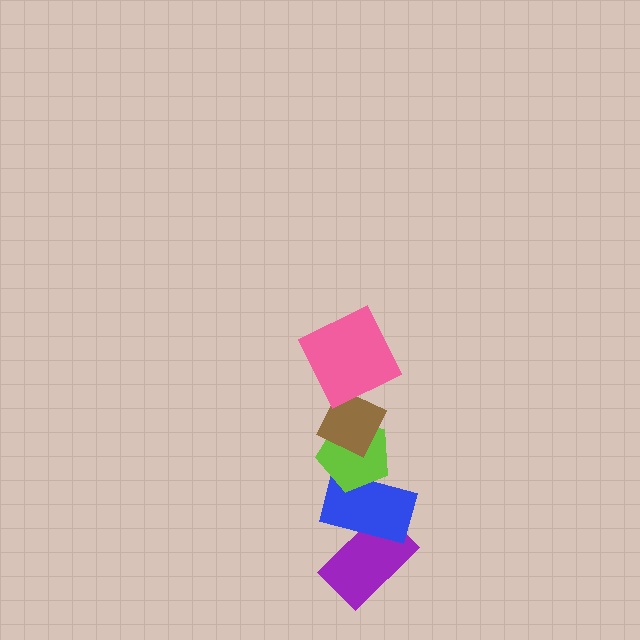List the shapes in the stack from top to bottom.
From top to bottom: the pink square, the brown diamond, the lime pentagon, the blue rectangle, the purple rectangle.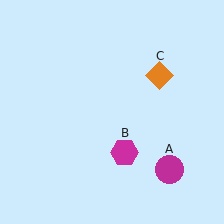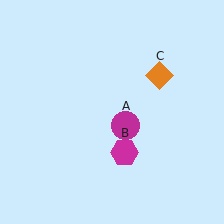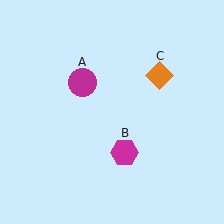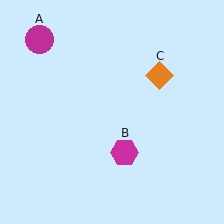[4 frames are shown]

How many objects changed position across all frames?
1 object changed position: magenta circle (object A).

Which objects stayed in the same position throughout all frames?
Magenta hexagon (object B) and orange diamond (object C) remained stationary.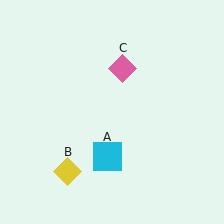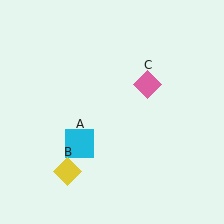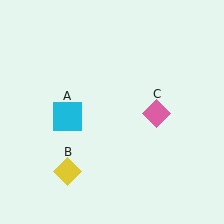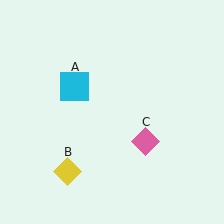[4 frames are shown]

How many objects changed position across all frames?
2 objects changed position: cyan square (object A), pink diamond (object C).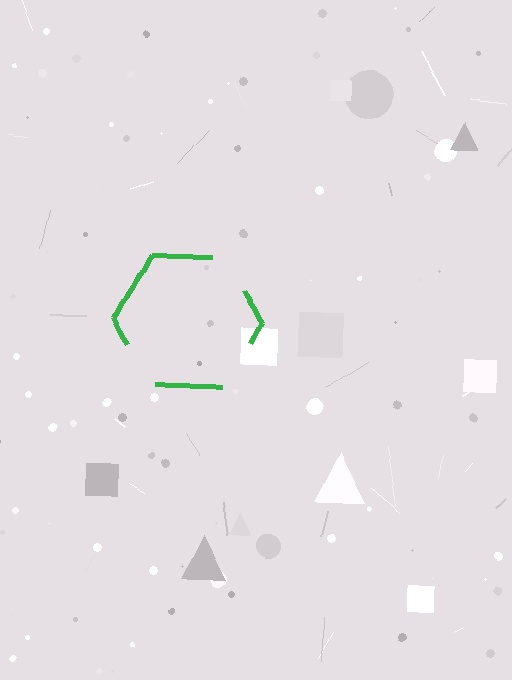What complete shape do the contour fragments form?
The contour fragments form a hexagon.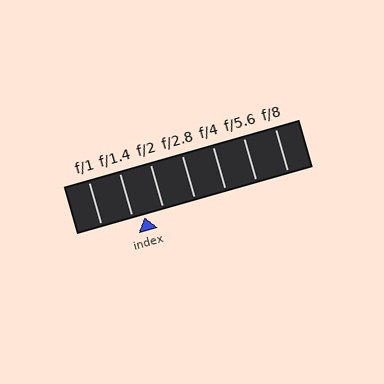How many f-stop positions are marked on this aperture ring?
There are 7 f-stop positions marked.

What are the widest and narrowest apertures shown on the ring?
The widest aperture shown is f/1 and the narrowest is f/8.